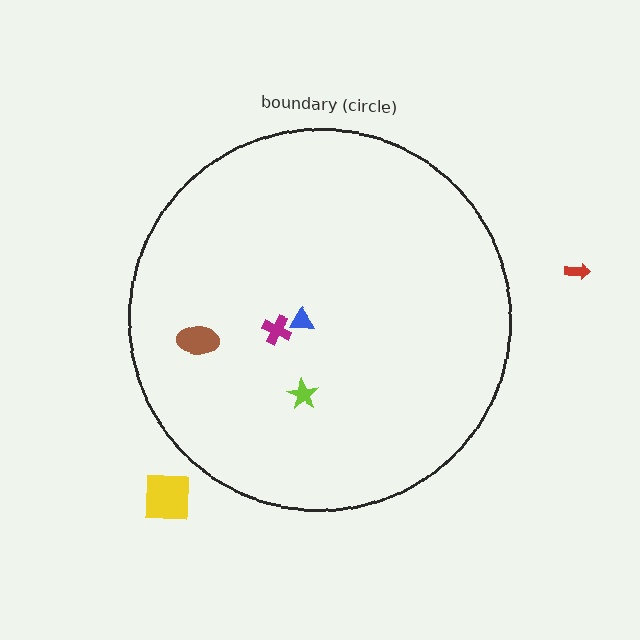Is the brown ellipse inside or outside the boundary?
Inside.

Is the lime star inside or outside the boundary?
Inside.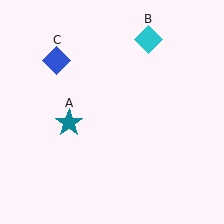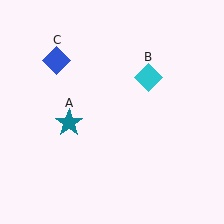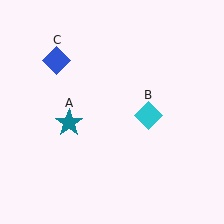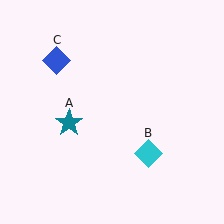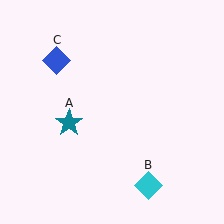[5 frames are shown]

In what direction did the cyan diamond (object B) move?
The cyan diamond (object B) moved down.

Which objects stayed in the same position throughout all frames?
Teal star (object A) and blue diamond (object C) remained stationary.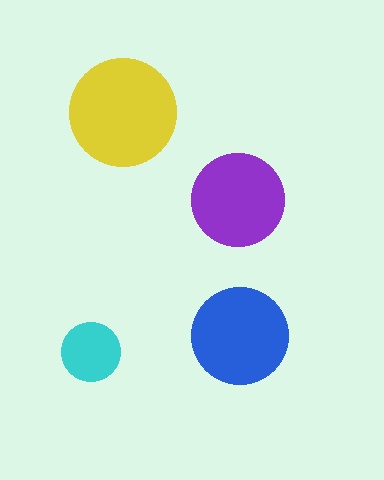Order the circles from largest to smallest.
the yellow one, the blue one, the purple one, the cyan one.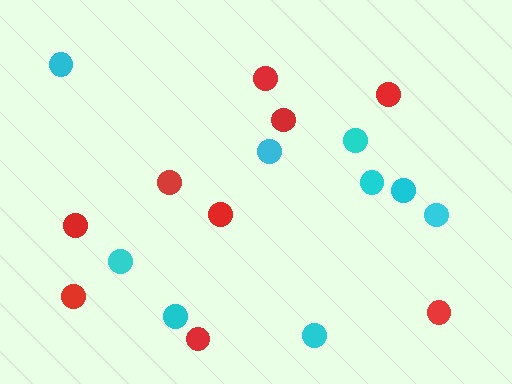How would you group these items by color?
There are 2 groups: one group of red circles (9) and one group of cyan circles (9).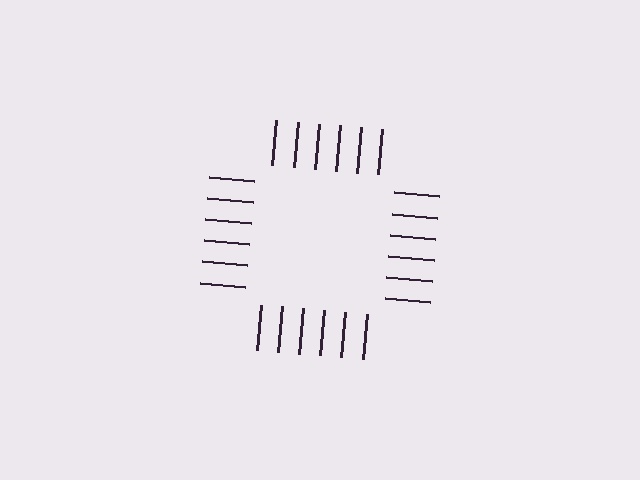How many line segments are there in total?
24 — 6 along each of the 4 edges.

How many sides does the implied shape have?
4 sides — the line-ends trace a square.